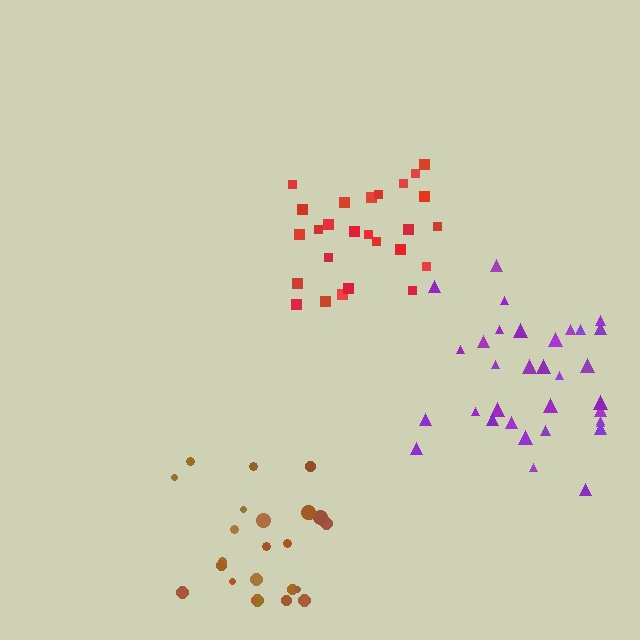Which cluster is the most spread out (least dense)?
Purple.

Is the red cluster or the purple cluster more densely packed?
Red.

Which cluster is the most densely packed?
Red.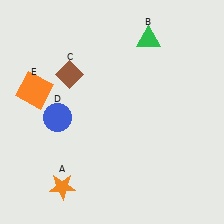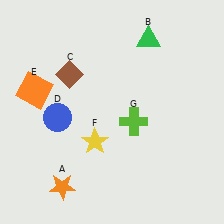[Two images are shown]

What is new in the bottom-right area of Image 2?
A lime cross (G) was added in the bottom-right area of Image 2.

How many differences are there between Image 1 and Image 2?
There are 2 differences between the two images.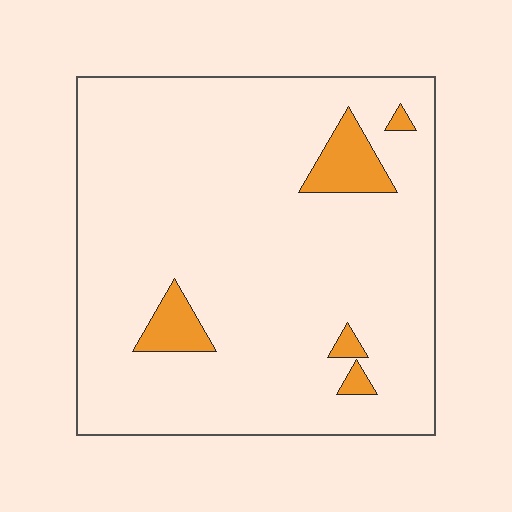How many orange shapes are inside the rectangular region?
5.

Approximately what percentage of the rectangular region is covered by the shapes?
Approximately 5%.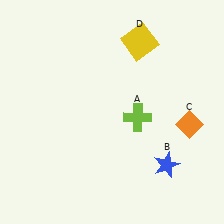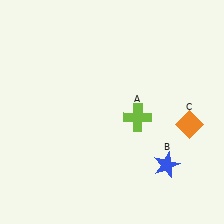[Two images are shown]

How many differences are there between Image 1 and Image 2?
There is 1 difference between the two images.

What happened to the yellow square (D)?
The yellow square (D) was removed in Image 2. It was in the top-right area of Image 1.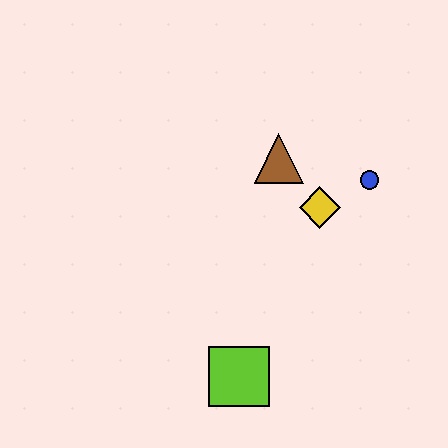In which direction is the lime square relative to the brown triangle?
The lime square is below the brown triangle.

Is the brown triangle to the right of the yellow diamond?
No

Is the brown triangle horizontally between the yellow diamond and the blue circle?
No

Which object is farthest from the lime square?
The blue circle is farthest from the lime square.